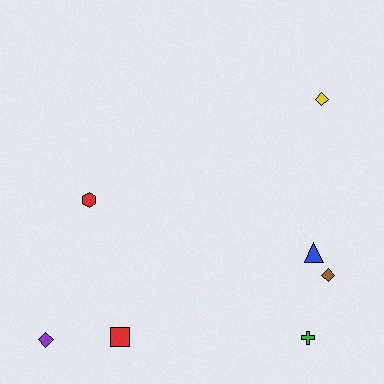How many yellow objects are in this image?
There is 1 yellow object.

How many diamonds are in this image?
There are 3 diamonds.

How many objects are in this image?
There are 7 objects.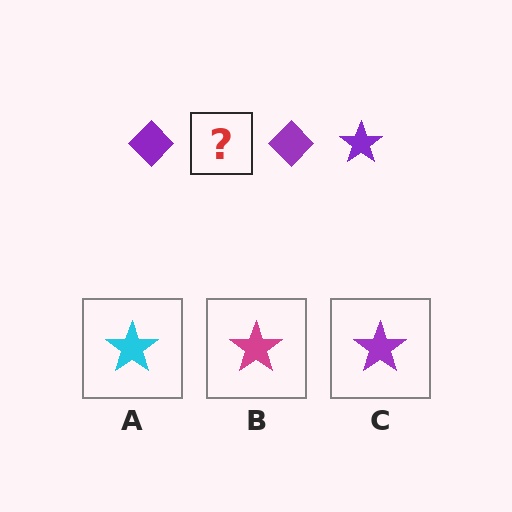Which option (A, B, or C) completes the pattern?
C.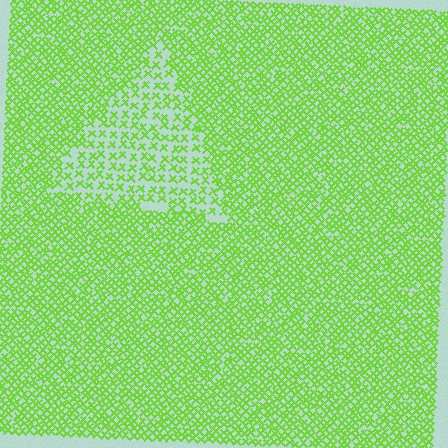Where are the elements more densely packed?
The elements are more densely packed outside the triangle boundary.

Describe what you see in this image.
The image contains small lime elements arranged at two different densities. A triangle-shaped region is visible where the elements are less densely packed than the surrounding area.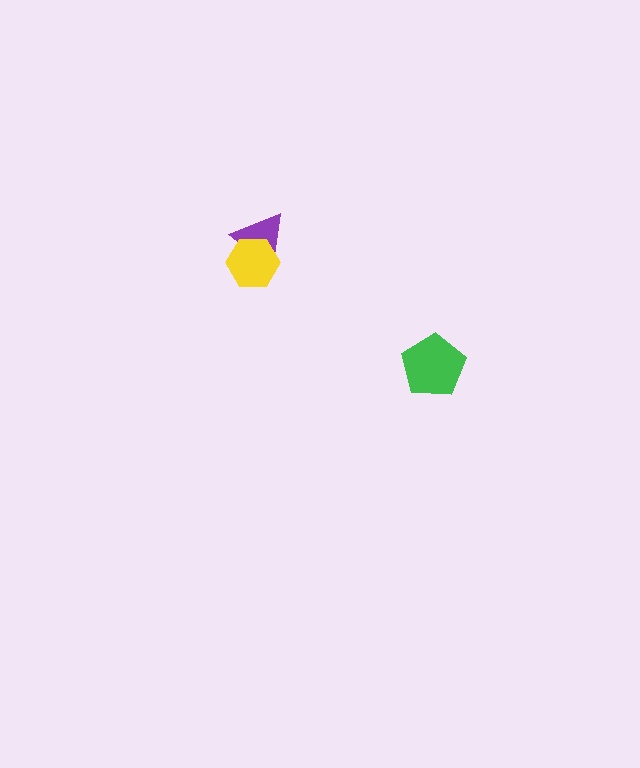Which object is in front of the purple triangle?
The yellow hexagon is in front of the purple triangle.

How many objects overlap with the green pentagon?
0 objects overlap with the green pentagon.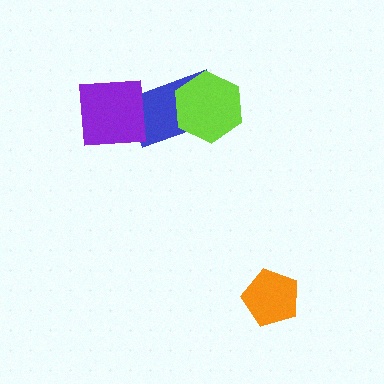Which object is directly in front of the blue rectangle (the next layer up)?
The lime hexagon is directly in front of the blue rectangle.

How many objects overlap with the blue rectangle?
2 objects overlap with the blue rectangle.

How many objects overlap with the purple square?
1 object overlaps with the purple square.